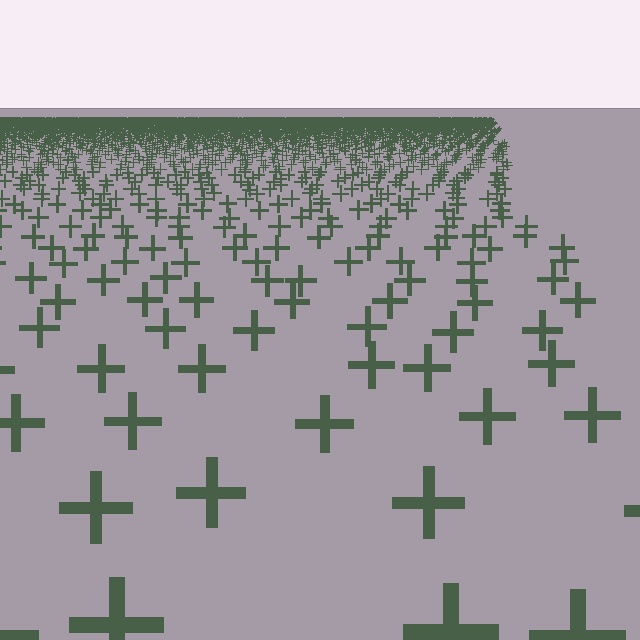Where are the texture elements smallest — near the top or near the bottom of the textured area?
Near the top.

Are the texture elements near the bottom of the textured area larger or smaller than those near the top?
Larger. Near the bottom, elements are closer to the viewer and appear at a bigger on-screen size.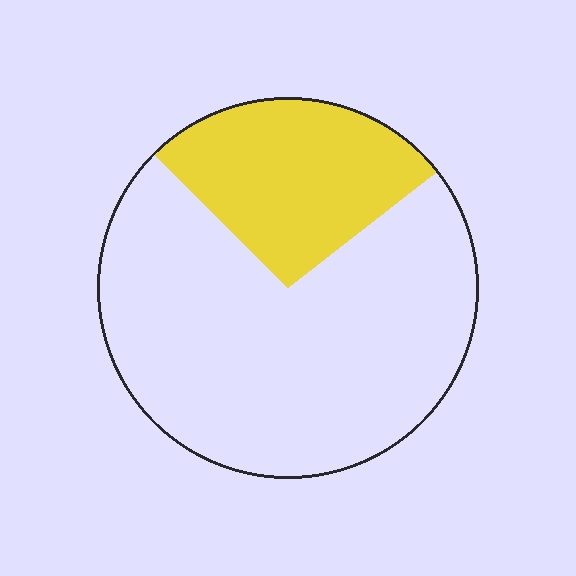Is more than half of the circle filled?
No.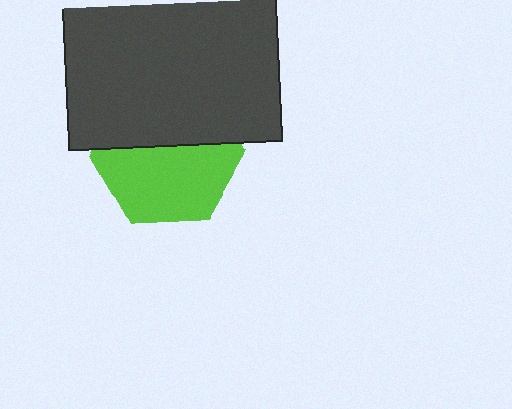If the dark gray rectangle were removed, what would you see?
You would see the complete lime hexagon.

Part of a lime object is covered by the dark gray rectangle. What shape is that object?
It is a hexagon.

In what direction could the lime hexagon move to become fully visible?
The lime hexagon could move down. That would shift it out from behind the dark gray rectangle entirely.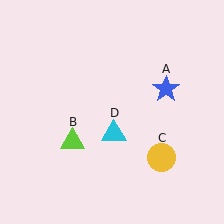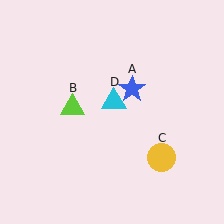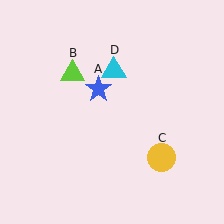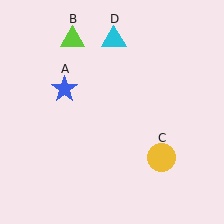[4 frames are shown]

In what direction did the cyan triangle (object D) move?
The cyan triangle (object D) moved up.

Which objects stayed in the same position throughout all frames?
Yellow circle (object C) remained stationary.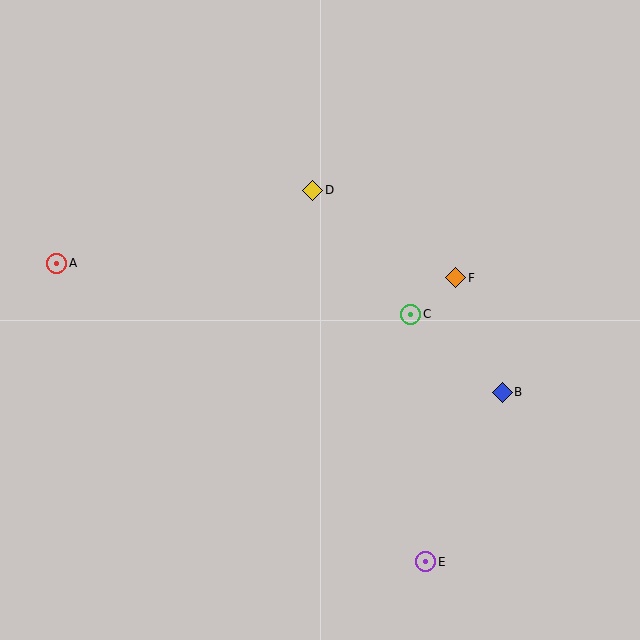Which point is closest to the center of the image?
Point C at (411, 314) is closest to the center.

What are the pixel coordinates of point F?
Point F is at (455, 278).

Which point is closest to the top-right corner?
Point F is closest to the top-right corner.